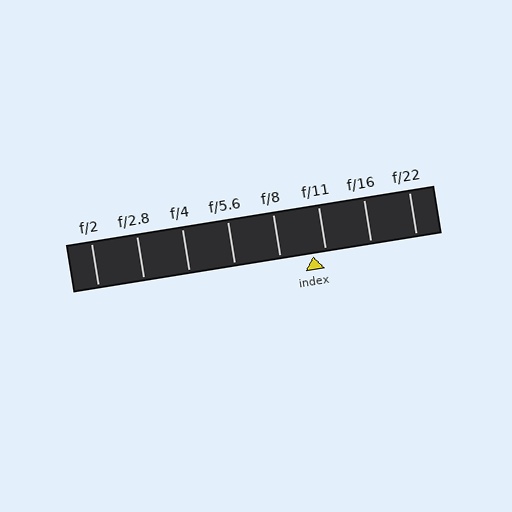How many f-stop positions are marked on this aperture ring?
There are 8 f-stop positions marked.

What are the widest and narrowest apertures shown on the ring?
The widest aperture shown is f/2 and the narrowest is f/22.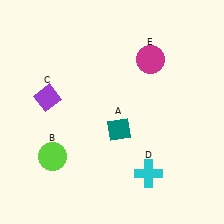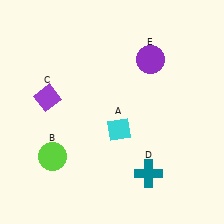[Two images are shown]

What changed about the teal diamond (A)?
In Image 1, A is teal. In Image 2, it changed to cyan.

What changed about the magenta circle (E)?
In Image 1, E is magenta. In Image 2, it changed to purple.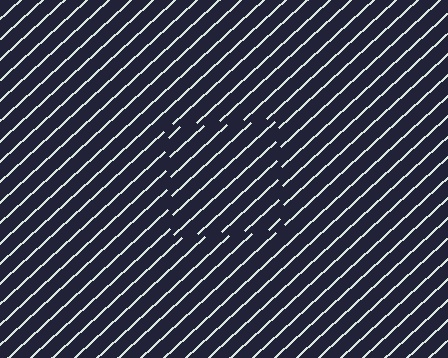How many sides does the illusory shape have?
4 sides — the line-ends trace a square.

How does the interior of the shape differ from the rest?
The interior of the shape contains the same grating, shifted by half a period — the contour is defined by the phase discontinuity where line-ends from the inner and outer gratings abut.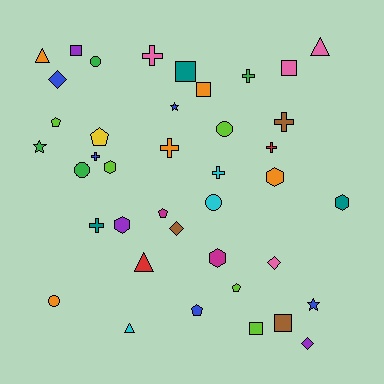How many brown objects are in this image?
There are 3 brown objects.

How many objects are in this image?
There are 40 objects.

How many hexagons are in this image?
There are 5 hexagons.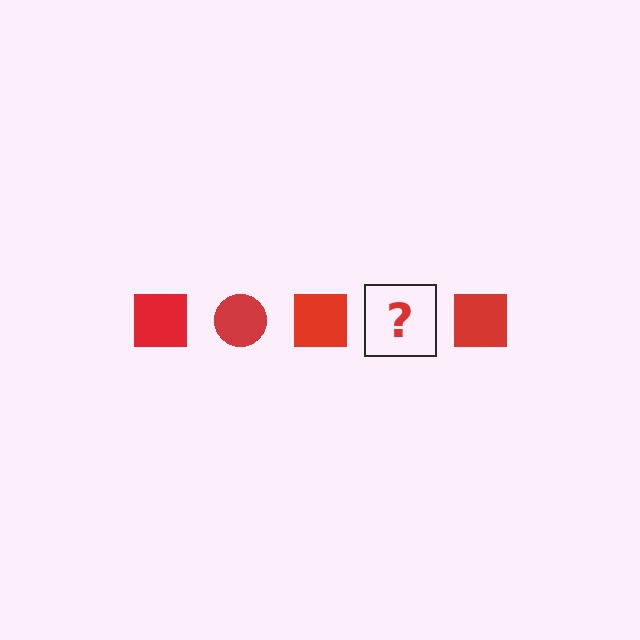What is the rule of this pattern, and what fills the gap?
The rule is that the pattern cycles through square, circle shapes in red. The gap should be filled with a red circle.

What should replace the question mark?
The question mark should be replaced with a red circle.